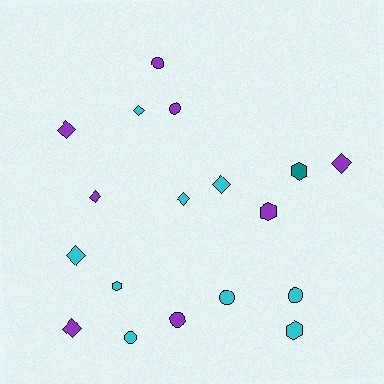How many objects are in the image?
There are 18 objects.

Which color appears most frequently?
Cyan, with 9 objects.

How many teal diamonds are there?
There are no teal diamonds.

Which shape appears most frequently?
Diamond, with 8 objects.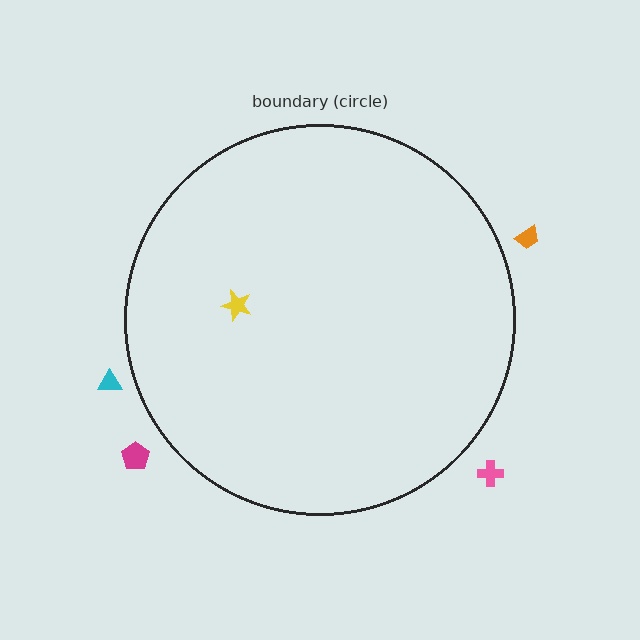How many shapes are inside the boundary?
1 inside, 4 outside.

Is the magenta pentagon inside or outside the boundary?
Outside.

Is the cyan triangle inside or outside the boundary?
Outside.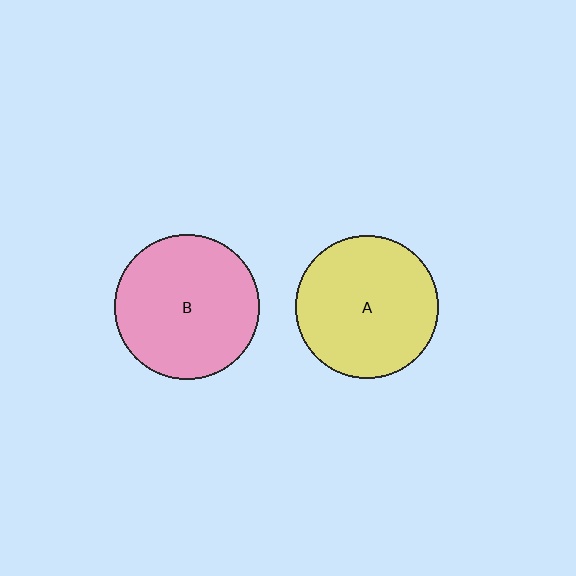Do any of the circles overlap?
No, none of the circles overlap.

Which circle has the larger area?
Circle B (pink).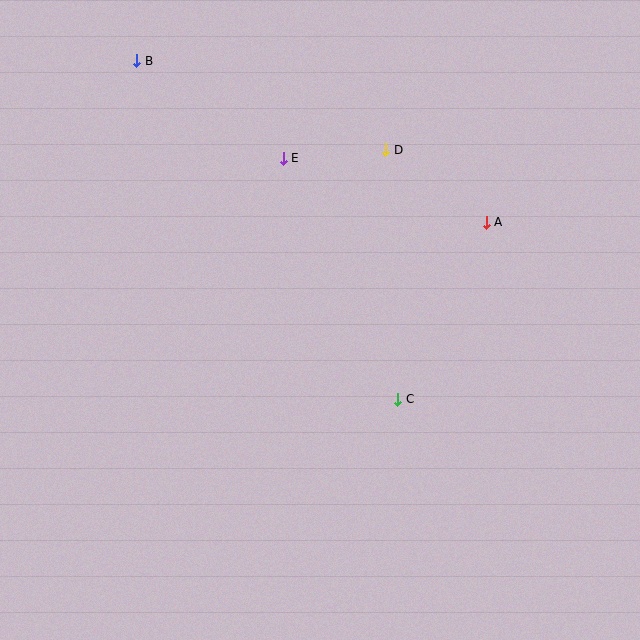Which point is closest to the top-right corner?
Point A is closest to the top-right corner.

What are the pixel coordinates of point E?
Point E is at (283, 158).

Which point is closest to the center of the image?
Point C at (398, 399) is closest to the center.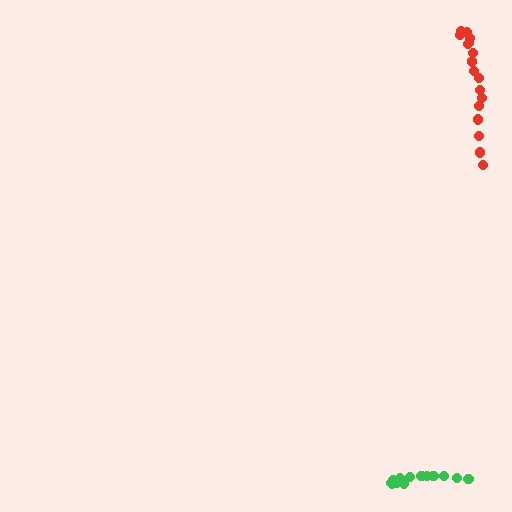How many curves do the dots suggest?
There are 2 distinct paths.